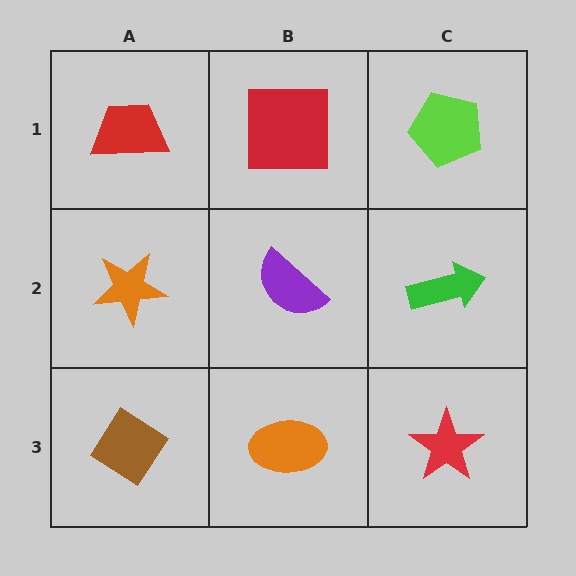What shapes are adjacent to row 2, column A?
A red trapezoid (row 1, column A), a brown diamond (row 3, column A), a purple semicircle (row 2, column B).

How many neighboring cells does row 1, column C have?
2.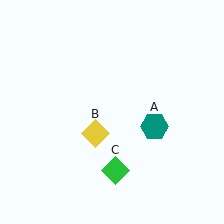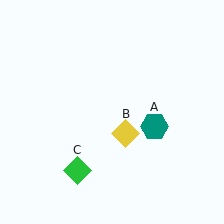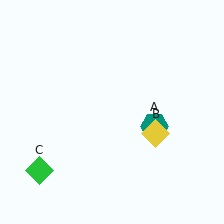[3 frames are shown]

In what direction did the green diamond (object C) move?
The green diamond (object C) moved left.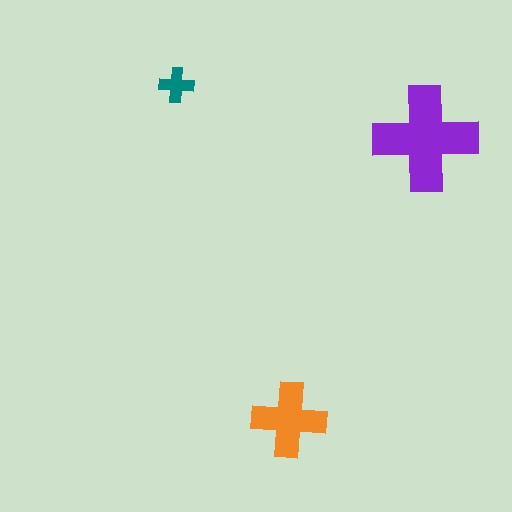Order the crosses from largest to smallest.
the purple one, the orange one, the teal one.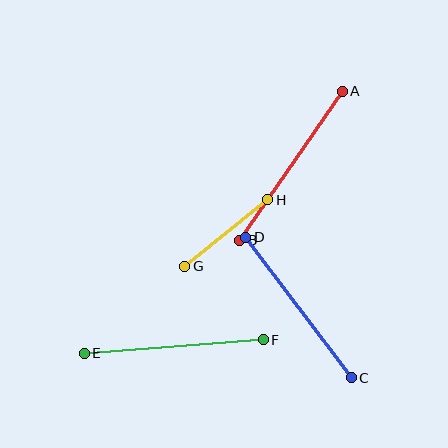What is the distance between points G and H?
The distance is approximately 107 pixels.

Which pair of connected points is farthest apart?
Points A and B are farthest apart.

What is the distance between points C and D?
The distance is approximately 176 pixels.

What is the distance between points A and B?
The distance is approximately 181 pixels.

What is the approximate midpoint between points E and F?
The midpoint is at approximately (174, 346) pixels.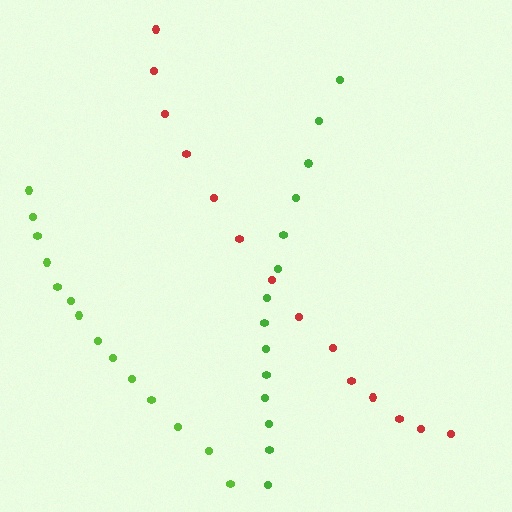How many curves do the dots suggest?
There are 3 distinct paths.